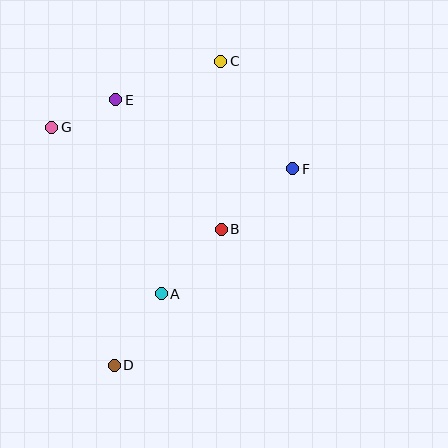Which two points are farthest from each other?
Points C and D are farthest from each other.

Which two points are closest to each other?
Points E and G are closest to each other.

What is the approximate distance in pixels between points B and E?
The distance between B and E is approximately 167 pixels.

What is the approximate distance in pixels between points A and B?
The distance between A and B is approximately 88 pixels.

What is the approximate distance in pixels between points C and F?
The distance between C and F is approximately 129 pixels.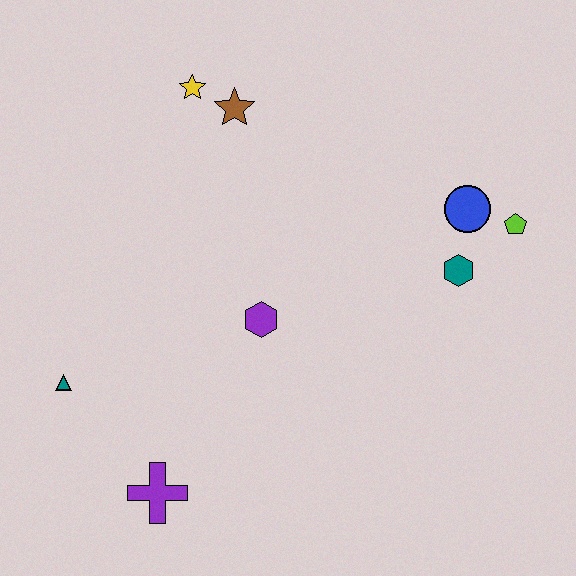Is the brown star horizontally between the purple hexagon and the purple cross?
Yes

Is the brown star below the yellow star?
Yes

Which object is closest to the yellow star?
The brown star is closest to the yellow star.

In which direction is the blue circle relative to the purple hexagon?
The blue circle is to the right of the purple hexagon.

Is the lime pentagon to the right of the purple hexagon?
Yes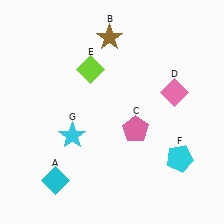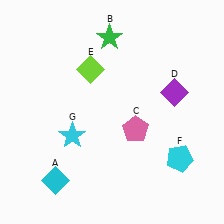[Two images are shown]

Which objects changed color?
B changed from brown to green. D changed from pink to purple.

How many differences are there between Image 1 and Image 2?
There are 2 differences between the two images.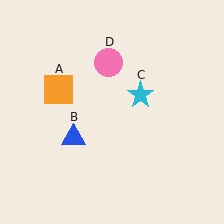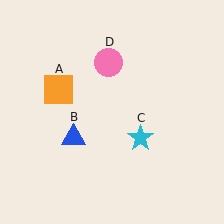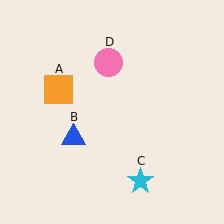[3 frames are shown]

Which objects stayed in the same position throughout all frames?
Orange square (object A) and blue triangle (object B) and pink circle (object D) remained stationary.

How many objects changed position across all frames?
1 object changed position: cyan star (object C).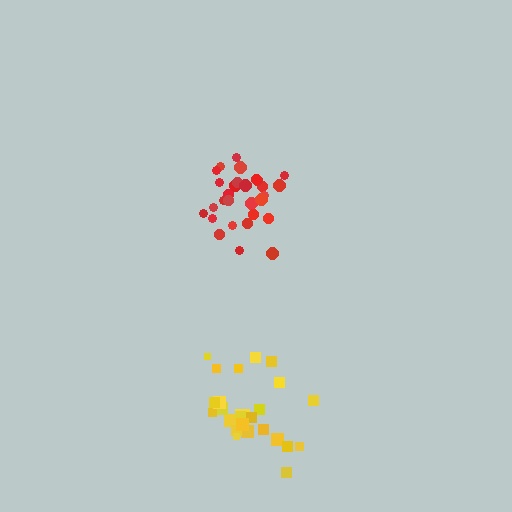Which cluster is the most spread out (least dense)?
Yellow.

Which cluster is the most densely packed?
Red.